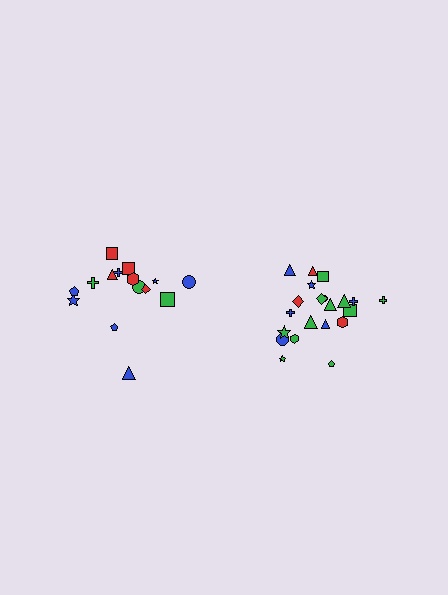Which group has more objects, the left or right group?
The right group.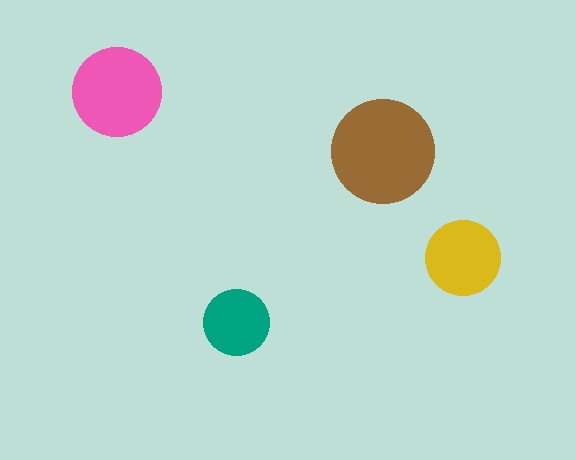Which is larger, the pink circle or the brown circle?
The brown one.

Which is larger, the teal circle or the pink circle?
The pink one.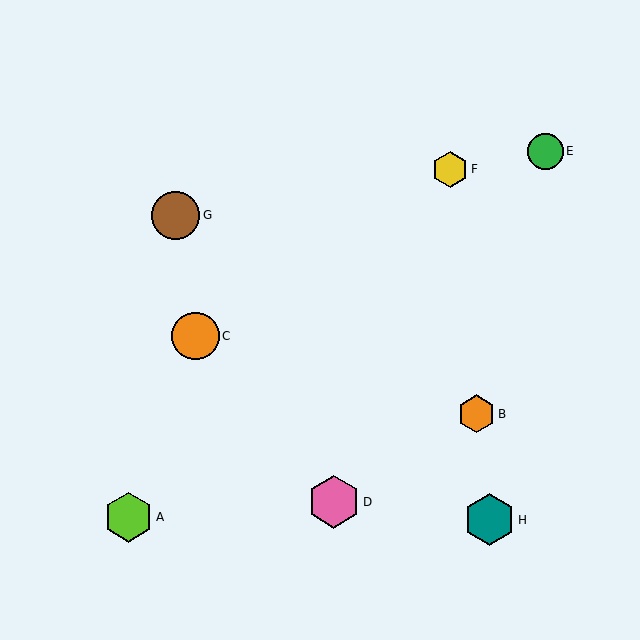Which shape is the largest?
The pink hexagon (labeled D) is the largest.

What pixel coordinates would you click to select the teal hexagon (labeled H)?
Click at (489, 520) to select the teal hexagon H.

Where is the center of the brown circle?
The center of the brown circle is at (175, 215).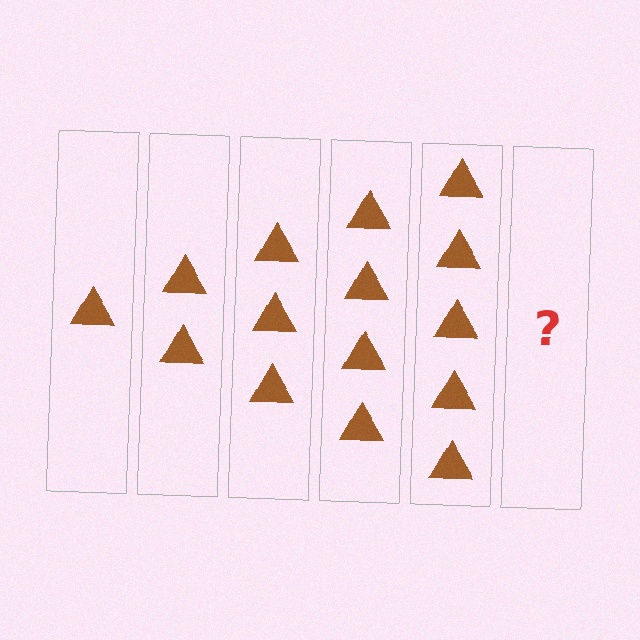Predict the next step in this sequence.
The next step is 6 triangles.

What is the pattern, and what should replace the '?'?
The pattern is that each step adds one more triangle. The '?' should be 6 triangles.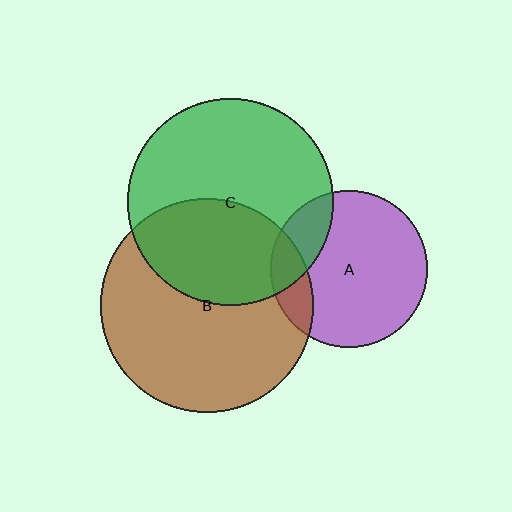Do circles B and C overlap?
Yes.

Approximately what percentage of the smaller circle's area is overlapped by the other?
Approximately 40%.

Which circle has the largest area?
Circle B (brown).